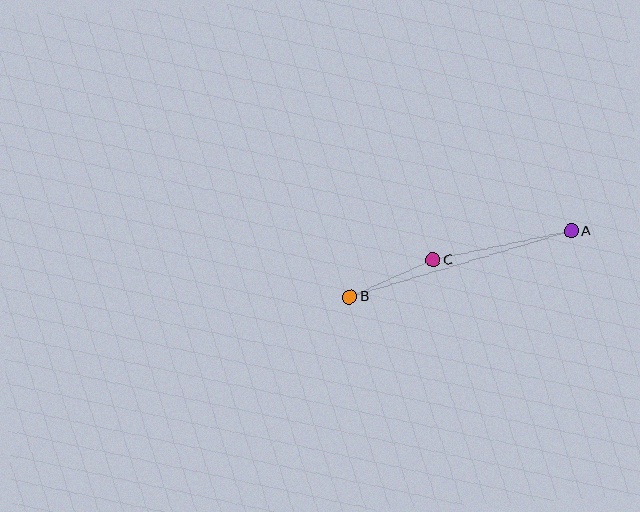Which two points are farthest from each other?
Points A and B are farthest from each other.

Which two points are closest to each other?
Points B and C are closest to each other.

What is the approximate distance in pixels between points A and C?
The distance between A and C is approximately 141 pixels.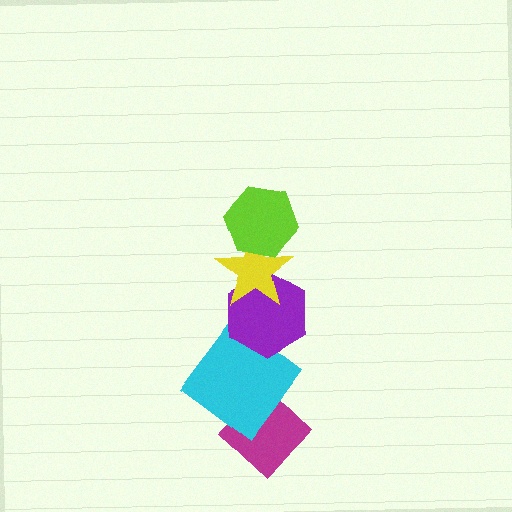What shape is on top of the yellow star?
The lime hexagon is on top of the yellow star.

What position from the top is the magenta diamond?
The magenta diamond is 5th from the top.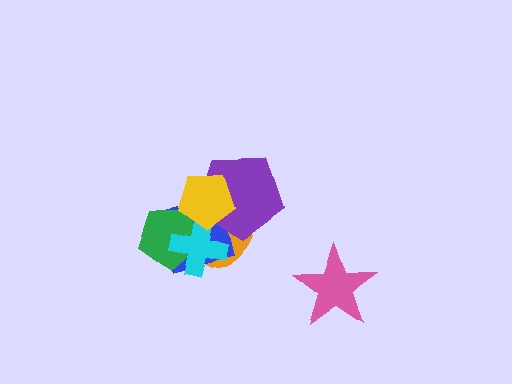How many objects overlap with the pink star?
0 objects overlap with the pink star.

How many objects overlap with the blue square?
5 objects overlap with the blue square.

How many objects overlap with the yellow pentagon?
5 objects overlap with the yellow pentagon.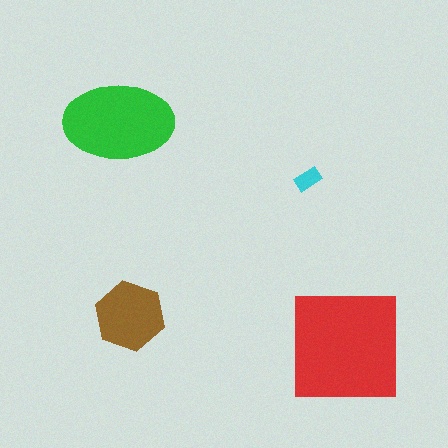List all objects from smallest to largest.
The cyan rectangle, the brown hexagon, the green ellipse, the red square.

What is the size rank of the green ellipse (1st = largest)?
2nd.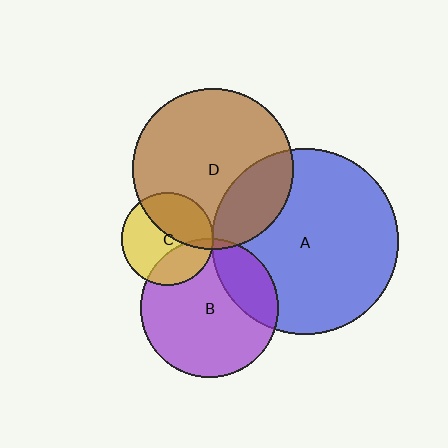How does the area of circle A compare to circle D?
Approximately 1.3 times.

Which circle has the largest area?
Circle A (blue).